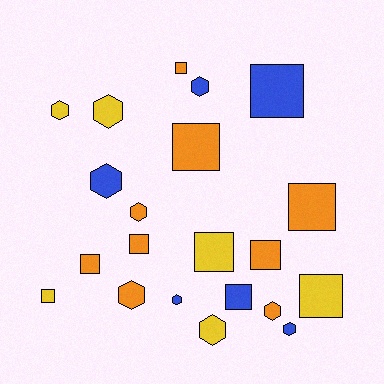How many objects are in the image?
There are 21 objects.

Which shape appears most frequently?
Square, with 11 objects.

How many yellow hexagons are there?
There are 3 yellow hexagons.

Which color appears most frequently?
Orange, with 9 objects.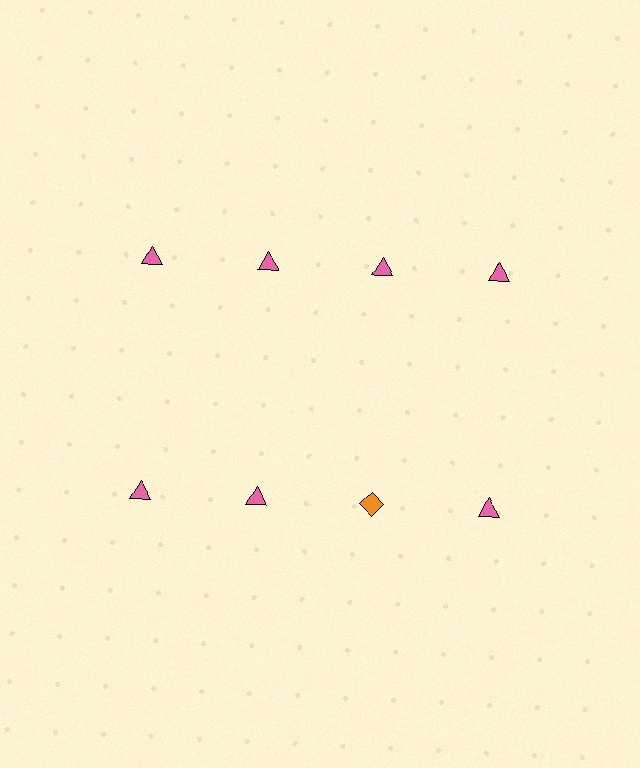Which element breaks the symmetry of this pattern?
The orange diamond in the second row, center column breaks the symmetry. All other shapes are pink triangles.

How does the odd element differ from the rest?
It differs in both color (orange instead of pink) and shape (diamond instead of triangle).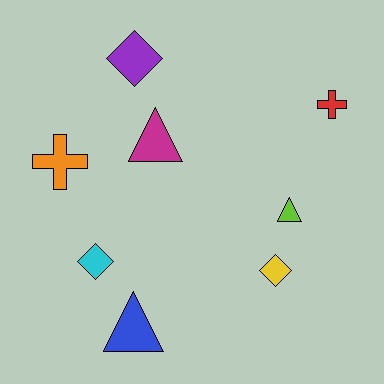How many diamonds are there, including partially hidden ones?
There are 3 diamonds.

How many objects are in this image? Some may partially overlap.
There are 8 objects.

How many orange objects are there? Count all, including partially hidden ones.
There is 1 orange object.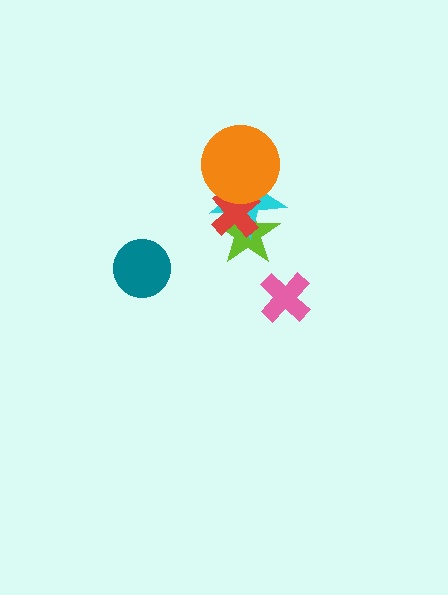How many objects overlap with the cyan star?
3 objects overlap with the cyan star.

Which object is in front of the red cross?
The orange circle is in front of the red cross.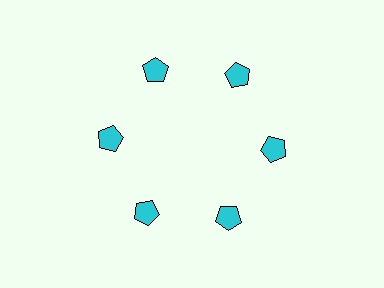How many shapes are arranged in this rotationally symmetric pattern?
There are 6 shapes, arranged in 6 groups of 1.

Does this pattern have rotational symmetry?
Yes, this pattern has 6-fold rotational symmetry. It looks the same after rotating 60 degrees around the center.